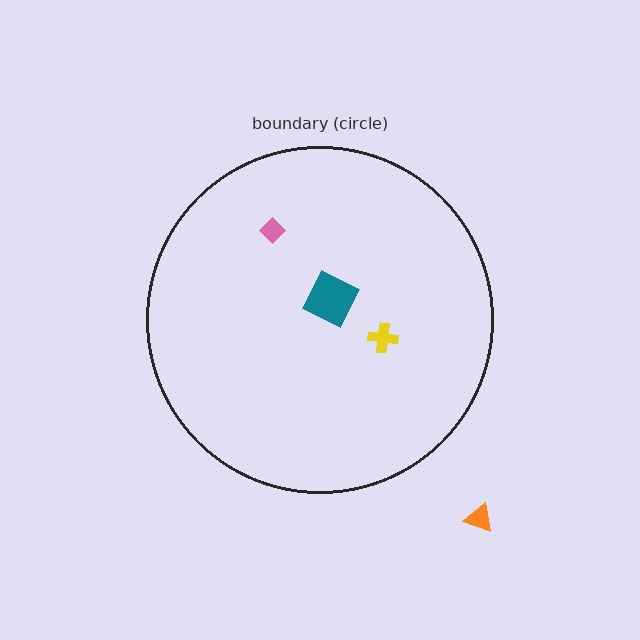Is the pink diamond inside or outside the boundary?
Inside.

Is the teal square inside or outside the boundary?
Inside.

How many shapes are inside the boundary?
3 inside, 1 outside.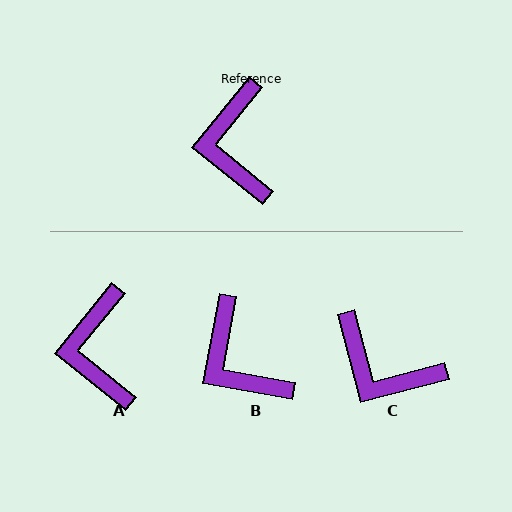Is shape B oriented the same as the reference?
No, it is off by about 29 degrees.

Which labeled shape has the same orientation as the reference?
A.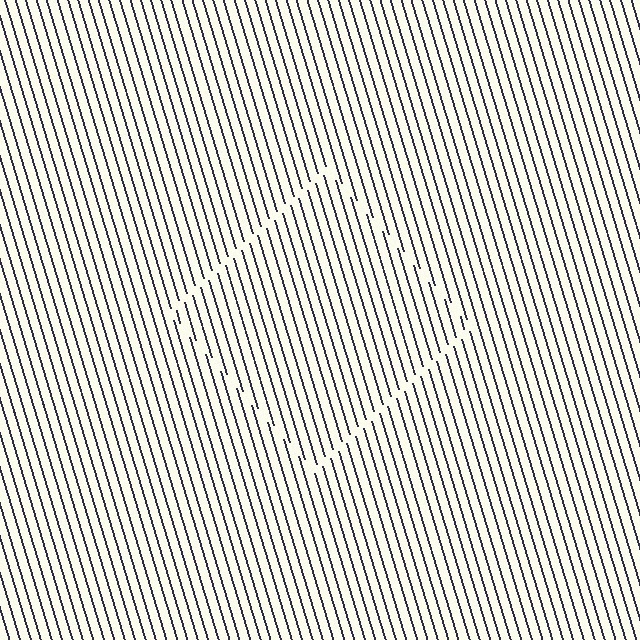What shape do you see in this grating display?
An illusory square. The interior of the shape contains the same grating, shifted by half a period — the contour is defined by the phase discontinuity where line-ends from the inner and outer gratings abut.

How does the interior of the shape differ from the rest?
The interior of the shape contains the same grating, shifted by half a period — the contour is defined by the phase discontinuity where line-ends from the inner and outer gratings abut.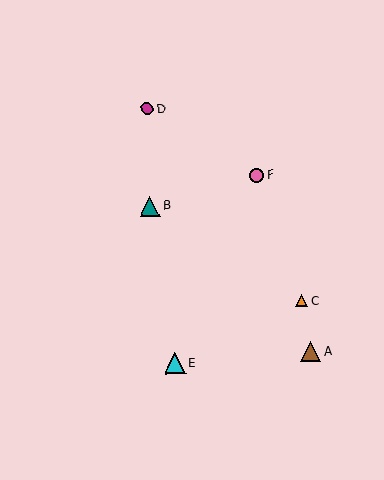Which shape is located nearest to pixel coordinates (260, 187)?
The pink circle (labeled F) at (256, 175) is nearest to that location.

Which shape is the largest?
The cyan triangle (labeled E) is the largest.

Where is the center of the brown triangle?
The center of the brown triangle is at (311, 352).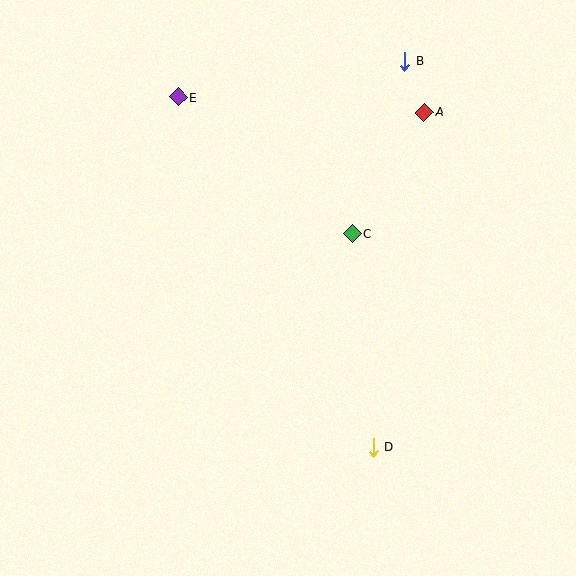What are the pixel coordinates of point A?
Point A is at (424, 112).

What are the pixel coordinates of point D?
Point D is at (373, 447).